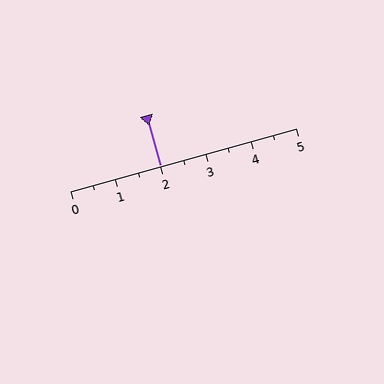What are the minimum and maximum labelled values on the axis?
The axis runs from 0 to 5.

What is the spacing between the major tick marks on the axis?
The major ticks are spaced 1 apart.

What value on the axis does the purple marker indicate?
The marker indicates approximately 2.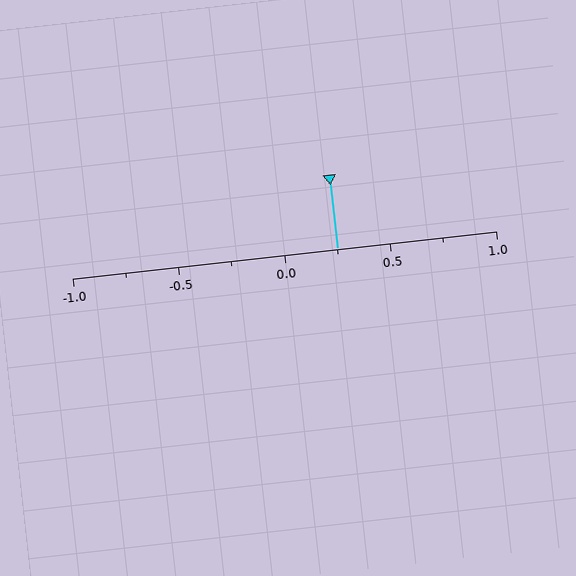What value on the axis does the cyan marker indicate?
The marker indicates approximately 0.25.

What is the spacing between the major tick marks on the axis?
The major ticks are spaced 0.5 apart.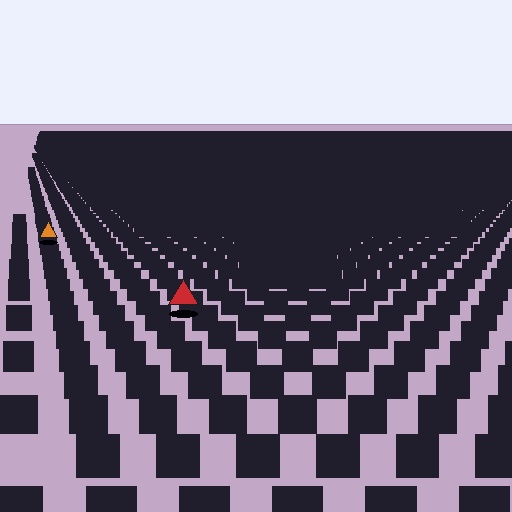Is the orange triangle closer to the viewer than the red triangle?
No. The red triangle is closer — you can tell from the texture gradient: the ground texture is coarser near it.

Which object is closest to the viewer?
The red triangle is closest. The texture marks near it are larger and more spread out.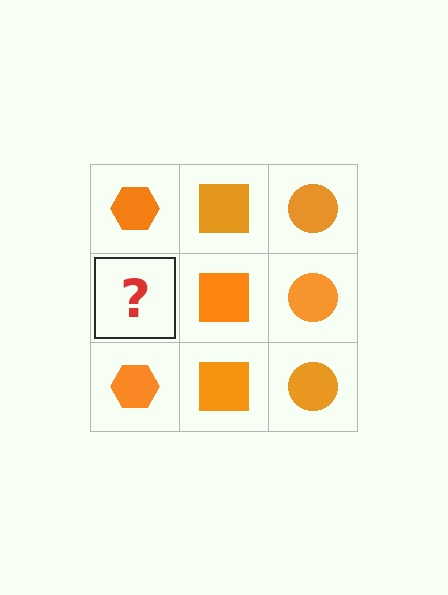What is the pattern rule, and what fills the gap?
The rule is that each column has a consistent shape. The gap should be filled with an orange hexagon.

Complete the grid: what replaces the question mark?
The question mark should be replaced with an orange hexagon.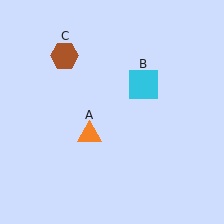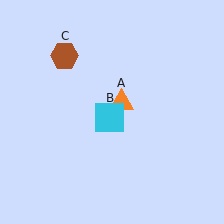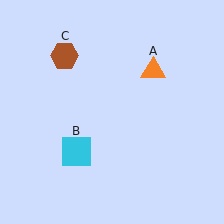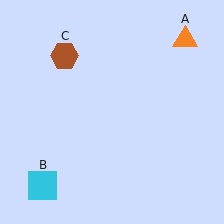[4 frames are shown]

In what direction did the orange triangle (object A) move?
The orange triangle (object A) moved up and to the right.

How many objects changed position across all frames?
2 objects changed position: orange triangle (object A), cyan square (object B).